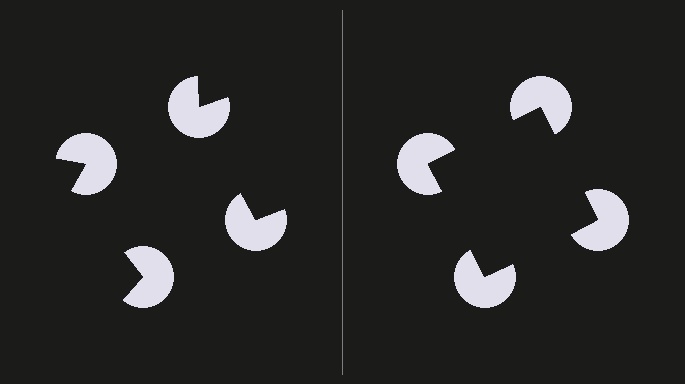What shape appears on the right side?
An illusory square.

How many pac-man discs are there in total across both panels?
8 — 4 on each side.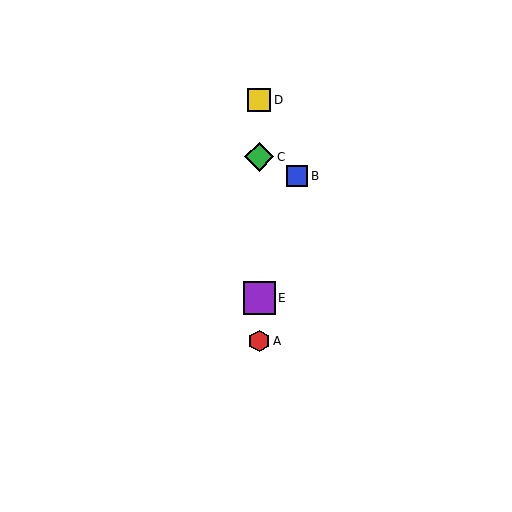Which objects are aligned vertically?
Objects A, C, D, E are aligned vertically.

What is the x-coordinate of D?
Object D is at x≈259.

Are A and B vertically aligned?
No, A is at x≈259 and B is at x≈297.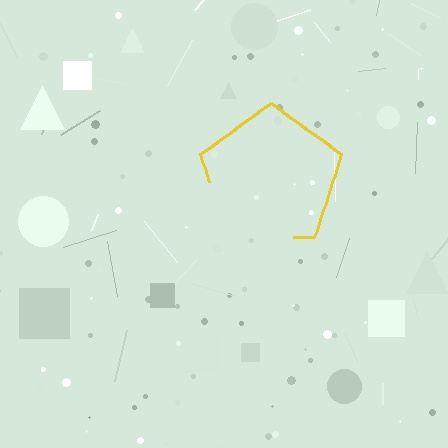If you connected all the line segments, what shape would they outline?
They would outline a pentagon.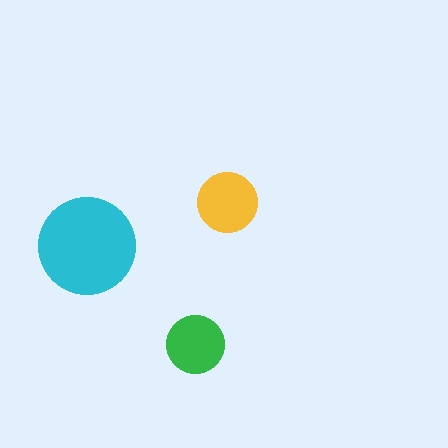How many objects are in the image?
There are 3 objects in the image.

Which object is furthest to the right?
The yellow circle is rightmost.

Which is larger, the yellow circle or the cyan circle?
The cyan one.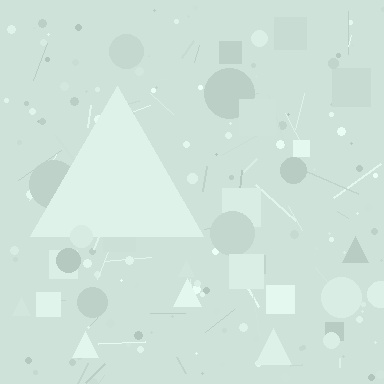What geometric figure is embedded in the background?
A triangle is embedded in the background.